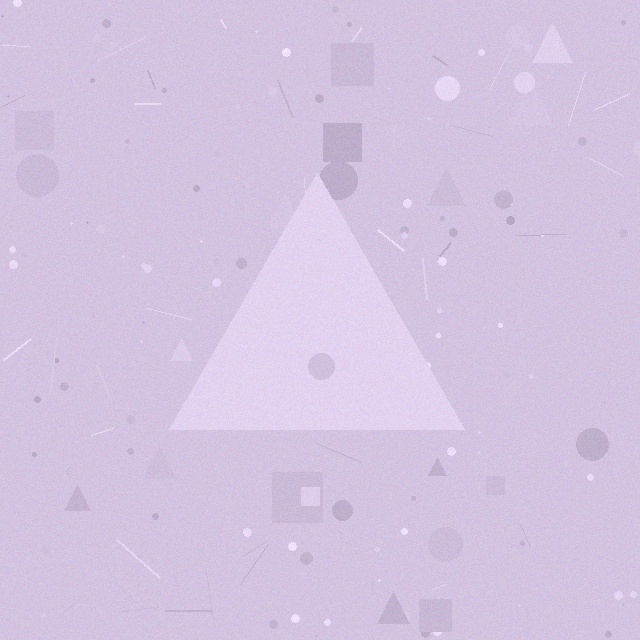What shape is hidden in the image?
A triangle is hidden in the image.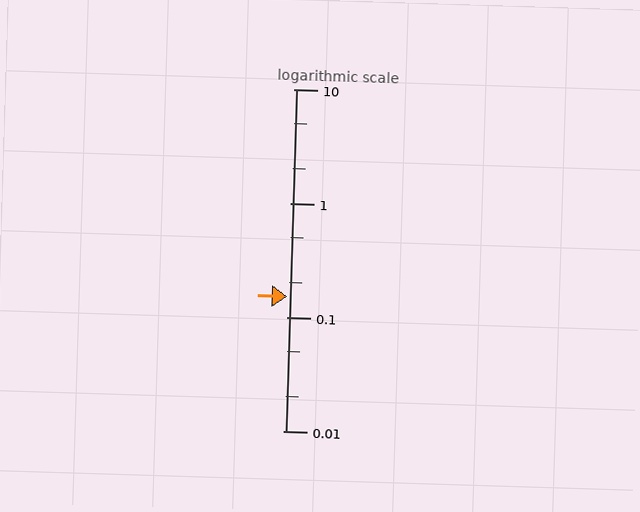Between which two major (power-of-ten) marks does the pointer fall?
The pointer is between 0.1 and 1.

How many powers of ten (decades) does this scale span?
The scale spans 3 decades, from 0.01 to 10.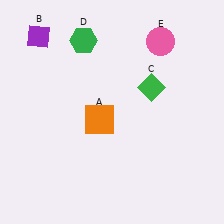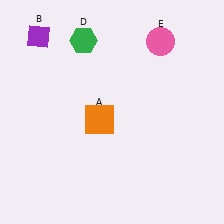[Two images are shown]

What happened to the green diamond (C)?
The green diamond (C) was removed in Image 2. It was in the top-right area of Image 1.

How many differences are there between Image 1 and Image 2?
There is 1 difference between the two images.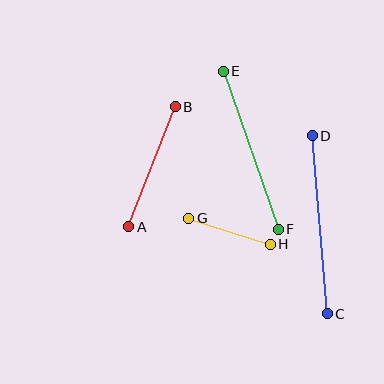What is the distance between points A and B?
The distance is approximately 129 pixels.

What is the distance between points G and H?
The distance is approximately 86 pixels.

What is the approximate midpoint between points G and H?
The midpoint is at approximately (229, 231) pixels.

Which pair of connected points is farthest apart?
Points C and D are farthest apart.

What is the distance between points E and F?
The distance is approximately 167 pixels.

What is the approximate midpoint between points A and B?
The midpoint is at approximately (152, 167) pixels.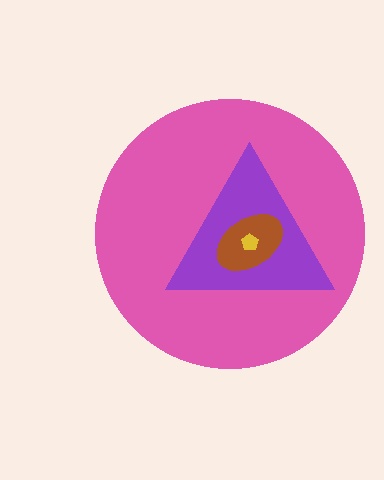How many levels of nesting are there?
4.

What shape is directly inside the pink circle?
The purple triangle.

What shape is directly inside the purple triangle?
The brown ellipse.